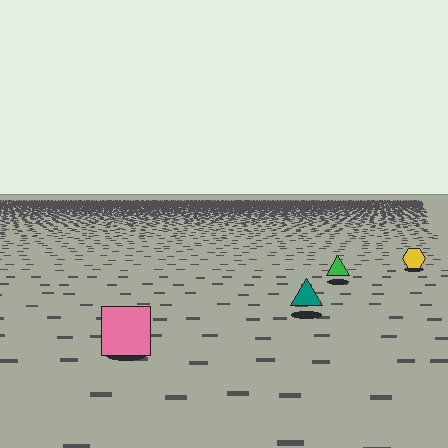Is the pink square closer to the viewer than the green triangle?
Yes. The pink square is closer — you can tell from the texture gradient: the ground texture is coarser near it.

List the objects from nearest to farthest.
From nearest to farthest: the pink square, the teal triangle, the green triangle, the yellow hexagon.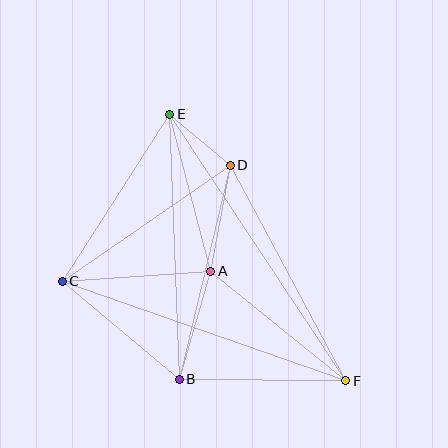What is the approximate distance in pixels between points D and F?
The distance between D and F is approximately 244 pixels.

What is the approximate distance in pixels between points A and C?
The distance between A and C is approximately 149 pixels.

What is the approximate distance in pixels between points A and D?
The distance between A and D is approximately 108 pixels.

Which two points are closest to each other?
Points D and E are closest to each other.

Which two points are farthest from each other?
Points E and F are farthest from each other.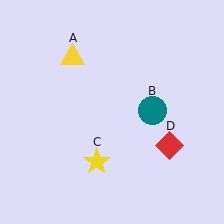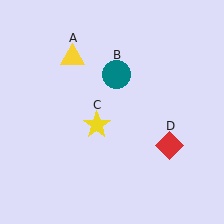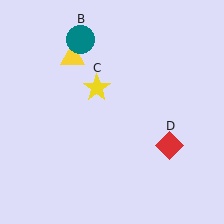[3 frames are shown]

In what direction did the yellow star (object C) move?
The yellow star (object C) moved up.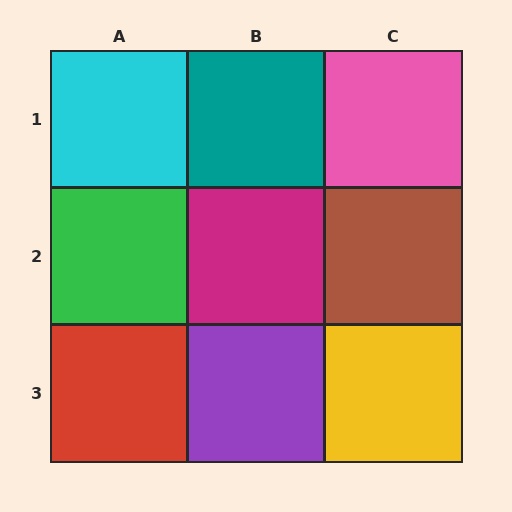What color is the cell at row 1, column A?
Cyan.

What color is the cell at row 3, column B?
Purple.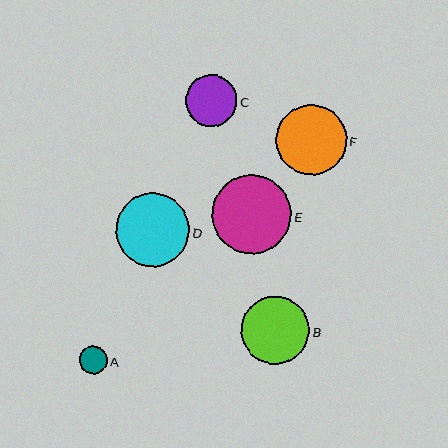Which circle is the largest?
Circle E is the largest with a size of approximately 79 pixels.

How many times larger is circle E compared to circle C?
Circle E is approximately 1.5 times the size of circle C.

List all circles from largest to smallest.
From largest to smallest: E, D, F, B, C, A.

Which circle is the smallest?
Circle A is the smallest with a size of approximately 28 pixels.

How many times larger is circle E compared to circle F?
Circle E is approximately 1.1 times the size of circle F.